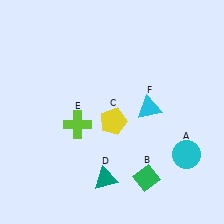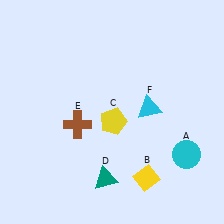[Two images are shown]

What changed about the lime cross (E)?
In Image 1, E is lime. In Image 2, it changed to brown.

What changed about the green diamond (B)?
In Image 1, B is green. In Image 2, it changed to yellow.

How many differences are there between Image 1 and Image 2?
There are 2 differences between the two images.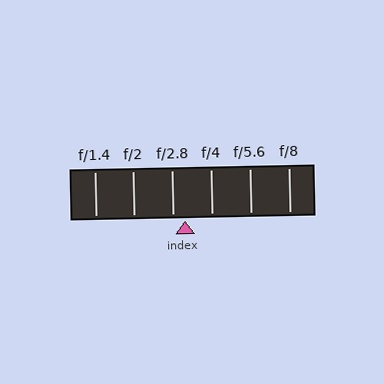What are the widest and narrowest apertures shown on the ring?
The widest aperture shown is f/1.4 and the narrowest is f/8.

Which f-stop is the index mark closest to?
The index mark is closest to f/2.8.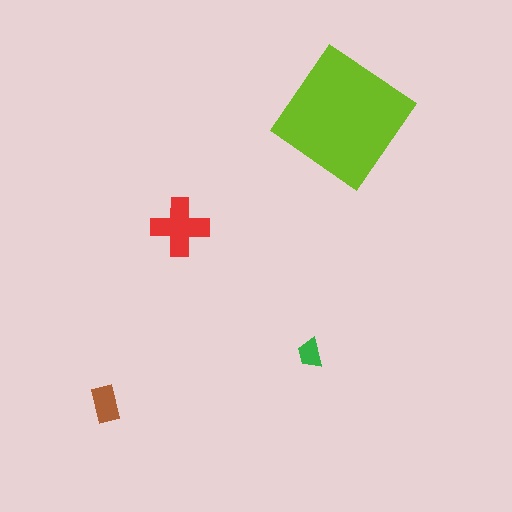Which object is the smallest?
The green trapezoid.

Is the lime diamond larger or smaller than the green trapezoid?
Larger.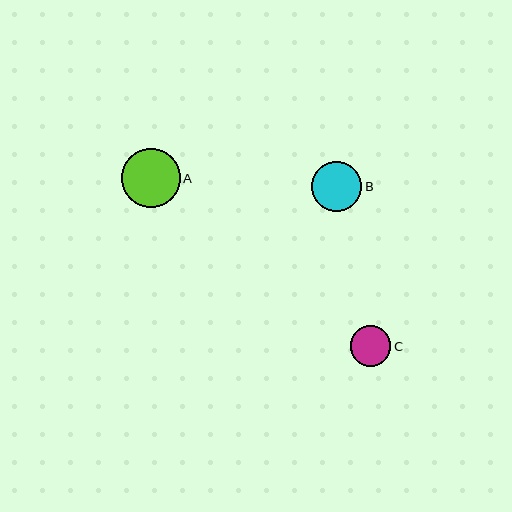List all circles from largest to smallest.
From largest to smallest: A, B, C.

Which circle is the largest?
Circle A is the largest with a size of approximately 59 pixels.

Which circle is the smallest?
Circle C is the smallest with a size of approximately 40 pixels.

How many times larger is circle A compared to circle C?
Circle A is approximately 1.5 times the size of circle C.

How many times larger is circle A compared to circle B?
Circle A is approximately 1.2 times the size of circle B.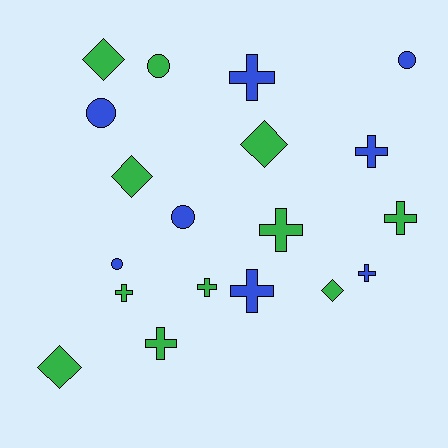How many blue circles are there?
There are 4 blue circles.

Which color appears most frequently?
Green, with 11 objects.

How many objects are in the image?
There are 19 objects.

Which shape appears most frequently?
Cross, with 9 objects.